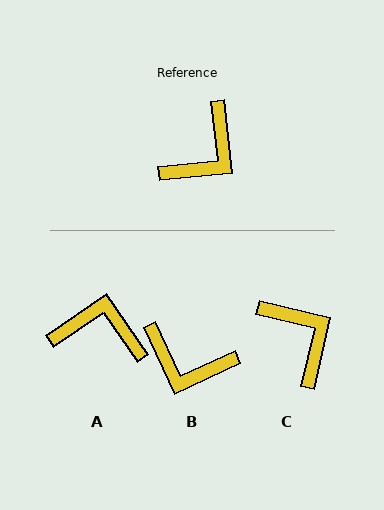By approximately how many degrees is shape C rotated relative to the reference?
Approximately 71 degrees counter-clockwise.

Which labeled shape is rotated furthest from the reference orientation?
A, about 119 degrees away.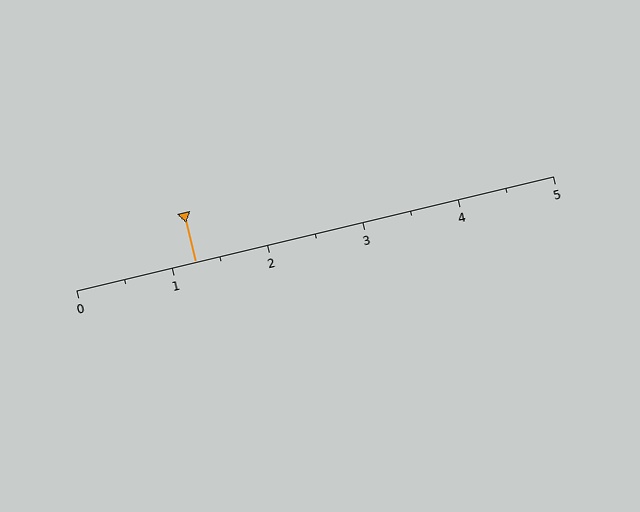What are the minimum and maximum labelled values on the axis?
The axis runs from 0 to 5.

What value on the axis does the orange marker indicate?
The marker indicates approximately 1.2.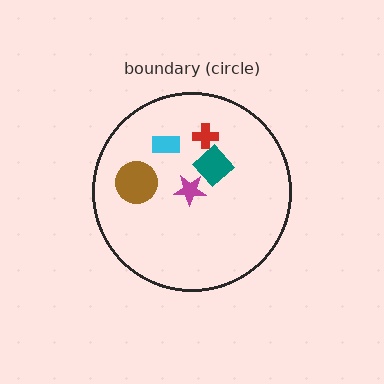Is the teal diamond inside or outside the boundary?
Inside.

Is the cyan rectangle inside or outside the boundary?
Inside.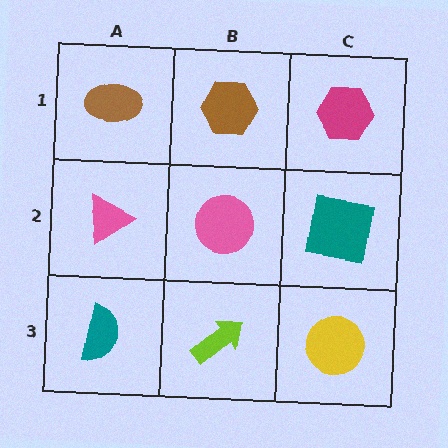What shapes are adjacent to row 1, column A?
A pink triangle (row 2, column A), a brown hexagon (row 1, column B).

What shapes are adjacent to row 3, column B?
A pink circle (row 2, column B), a teal semicircle (row 3, column A), a yellow circle (row 3, column C).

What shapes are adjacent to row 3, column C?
A teal square (row 2, column C), a lime arrow (row 3, column B).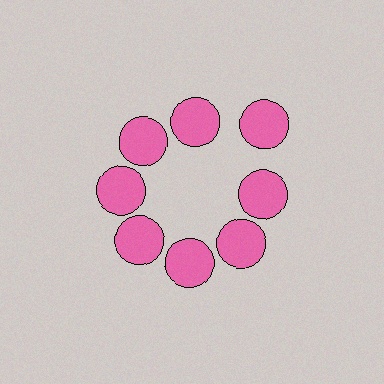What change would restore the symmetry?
The symmetry would be restored by moving it inward, back onto the ring so that all 8 circles sit at equal angles and equal distance from the center.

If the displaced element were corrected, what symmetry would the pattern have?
It would have 8-fold rotational symmetry — the pattern would map onto itself every 45 degrees.